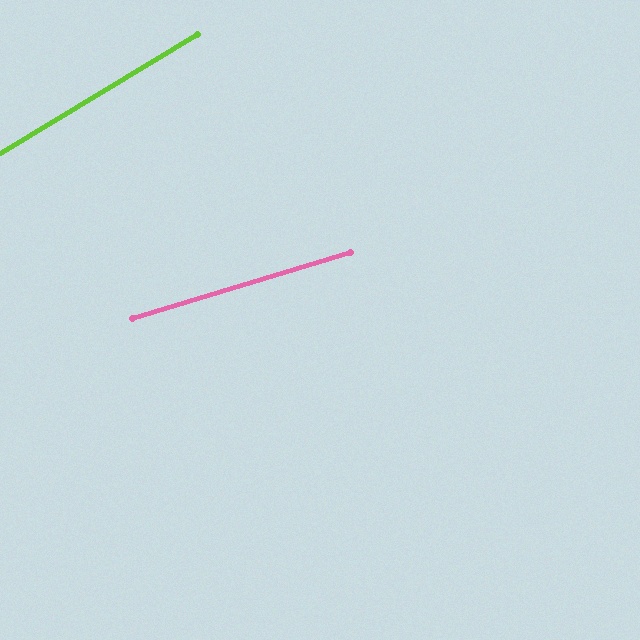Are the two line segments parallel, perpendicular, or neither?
Neither parallel nor perpendicular — they differ by about 14°.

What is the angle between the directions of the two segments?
Approximately 14 degrees.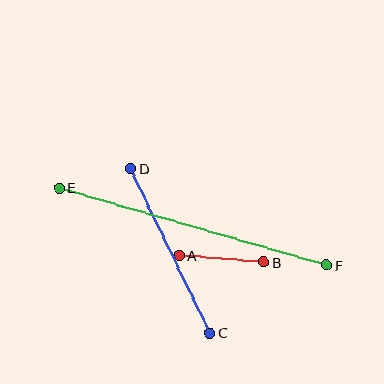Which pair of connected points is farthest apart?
Points E and F are farthest apart.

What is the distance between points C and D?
The distance is approximately 182 pixels.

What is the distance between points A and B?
The distance is approximately 84 pixels.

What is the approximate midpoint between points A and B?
The midpoint is at approximately (221, 259) pixels.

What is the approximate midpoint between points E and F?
The midpoint is at approximately (193, 227) pixels.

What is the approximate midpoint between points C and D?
The midpoint is at approximately (170, 251) pixels.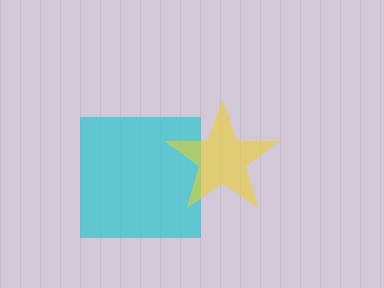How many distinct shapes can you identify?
There are 2 distinct shapes: a cyan square, a yellow star.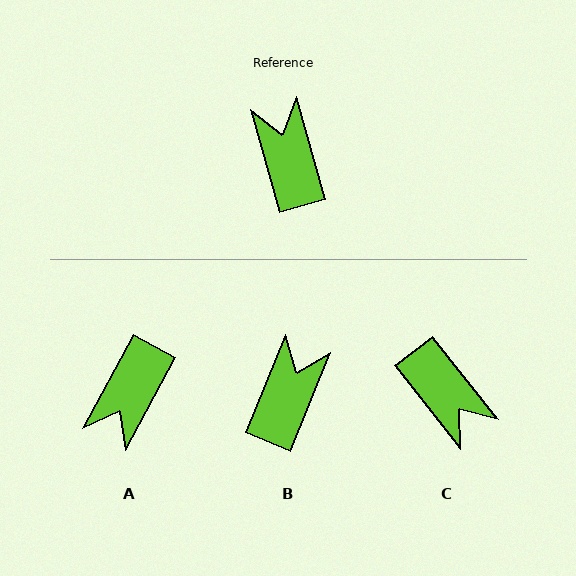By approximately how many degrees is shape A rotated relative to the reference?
Approximately 136 degrees counter-clockwise.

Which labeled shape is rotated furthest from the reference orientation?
C, about 158 degrees away.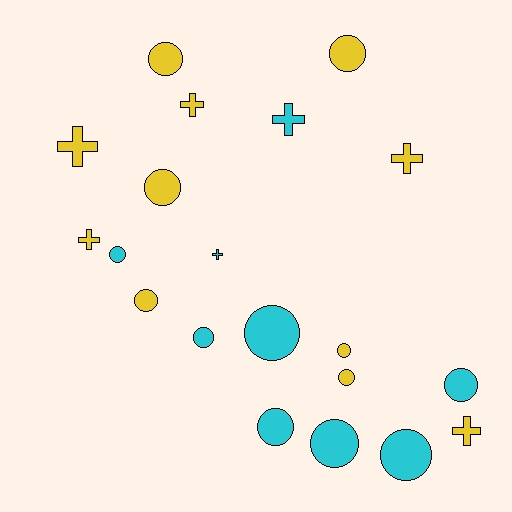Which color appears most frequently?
Yellow, with 11 objects.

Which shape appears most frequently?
Circle, with 13 objects.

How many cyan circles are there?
There are 7 cyan circles.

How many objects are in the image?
There are 20 objects.